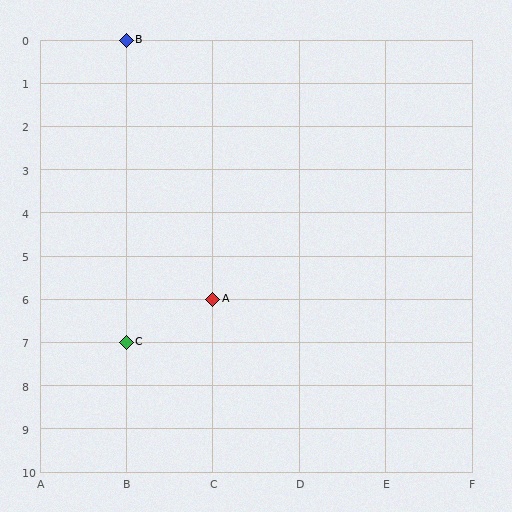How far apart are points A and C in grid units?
Points A and C are 1 column and 1 row apart (about 1.4 grid units diagonally).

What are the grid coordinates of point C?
Point C is at grid coordinates (B, 7).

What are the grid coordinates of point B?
Point B is at grid coordinates (B, 0).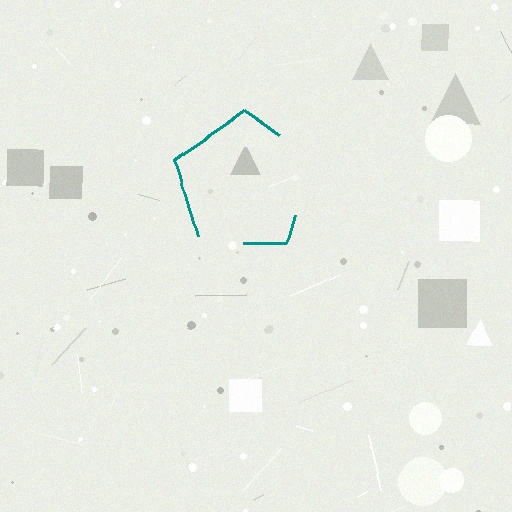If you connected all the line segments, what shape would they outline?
They would outline a pentagon.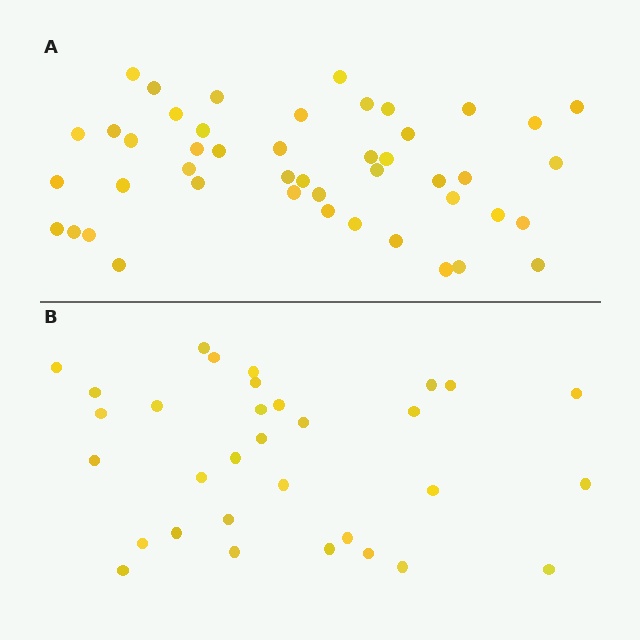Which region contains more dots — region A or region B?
Region A (the top region) has more dots.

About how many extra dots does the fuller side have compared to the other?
Region A has approximately 15 more dots than region B.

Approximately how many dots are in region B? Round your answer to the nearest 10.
About 30 dots. (The exact count is 32, which rounds to 30.)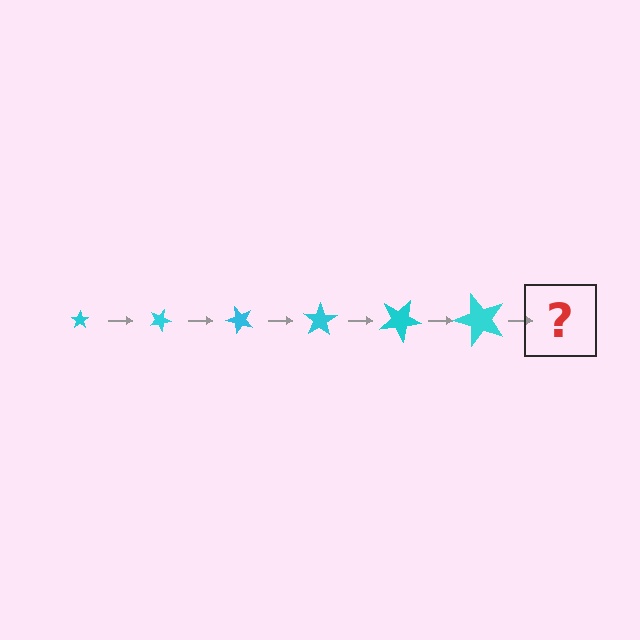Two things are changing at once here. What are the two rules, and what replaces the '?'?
The two rules are that the star grows larger each step and it rotates 25 degrees each step. The '?' should be a star, larger than the previous one and rotated 150 degrees from the start.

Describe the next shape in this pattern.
It should be a star, larger than the previous one and rotated 150 degrees from the start.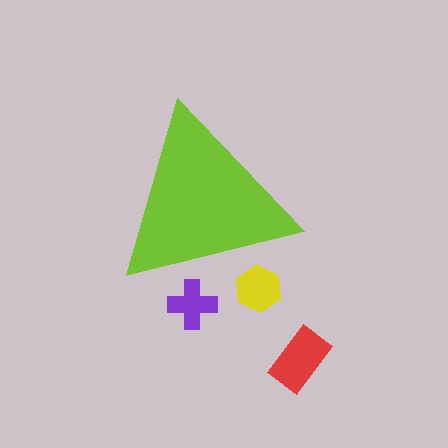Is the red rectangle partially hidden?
No, the red rectangle is fully visible.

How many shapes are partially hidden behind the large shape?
2 shapes are partially hidden.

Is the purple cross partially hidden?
Yes, the purple cross is partially hidden behind the lime triangle.